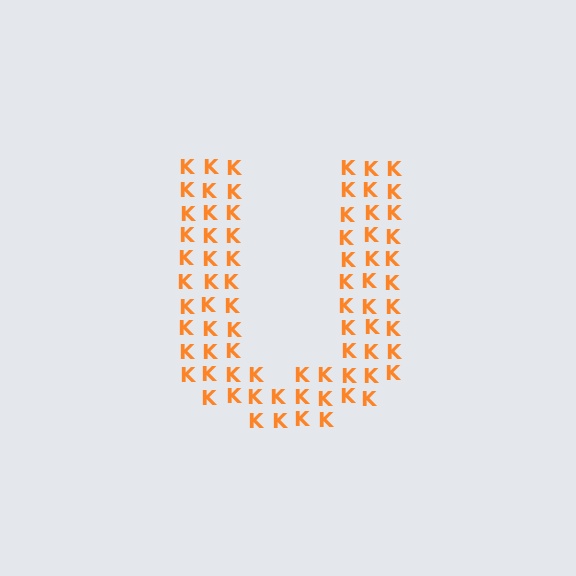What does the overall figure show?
The overall figure shows the letter U.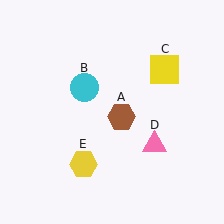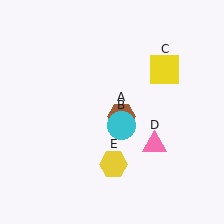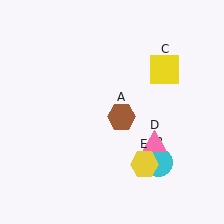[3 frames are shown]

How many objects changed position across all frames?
2 objects changed position: cyan circle (object B), yellow hexagon (object E).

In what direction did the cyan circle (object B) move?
The cyan circle (object B) moved down and to the right.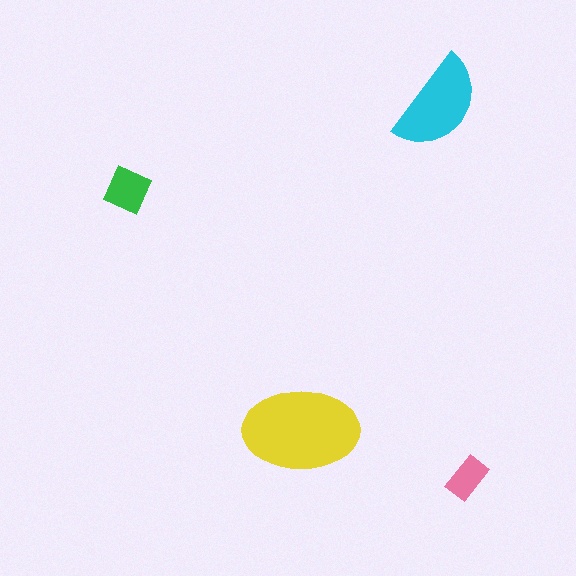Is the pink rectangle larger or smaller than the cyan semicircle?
Smaller.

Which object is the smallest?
The pink rectangle.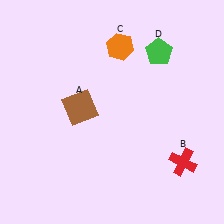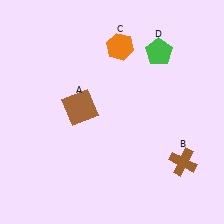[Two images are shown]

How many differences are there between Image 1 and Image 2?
There is 1 difference between the two images.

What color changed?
The cross (B) changed from red in Image 1 to brown in Image 2.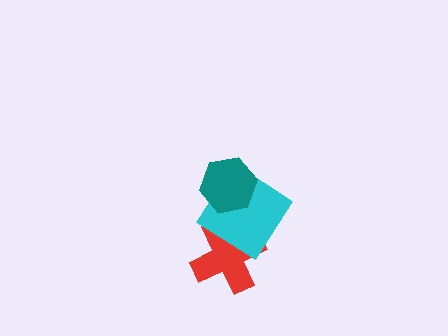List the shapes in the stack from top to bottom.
From top to bottom: the teal hexagon, the cyan diamond, the red cross.